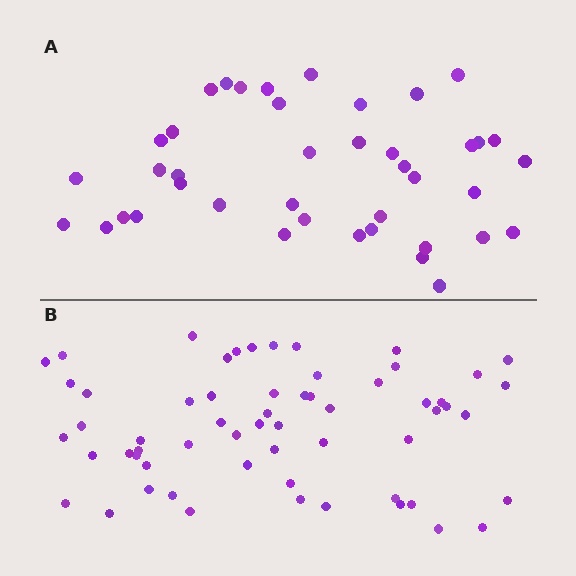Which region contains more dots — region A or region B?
Region B (the bottom region) has more dots.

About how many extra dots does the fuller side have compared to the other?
Region B has approximately 20 more dots than region A.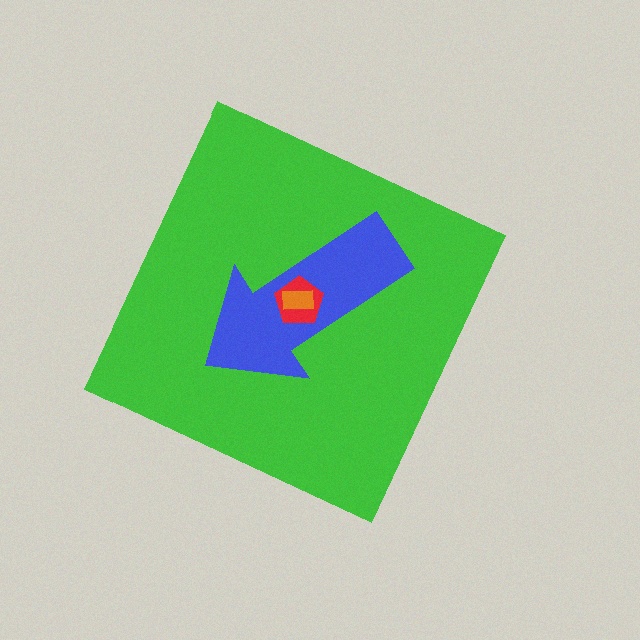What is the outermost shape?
The green diamond.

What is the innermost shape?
The orange rectangle.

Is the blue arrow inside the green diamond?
Yes.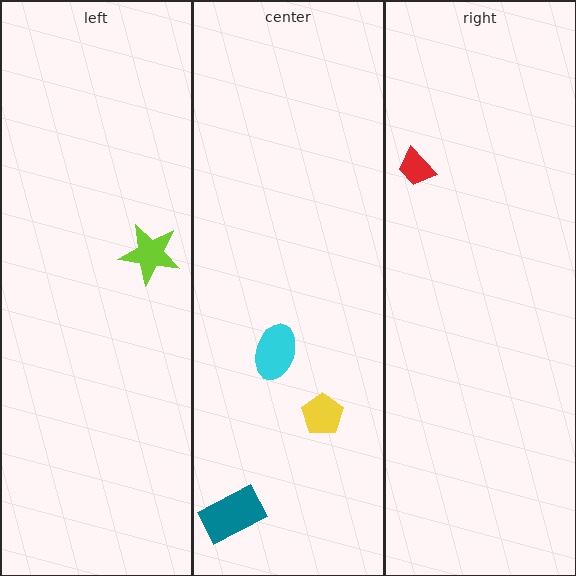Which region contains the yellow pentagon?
The center region.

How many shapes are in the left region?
1.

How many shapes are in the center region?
3.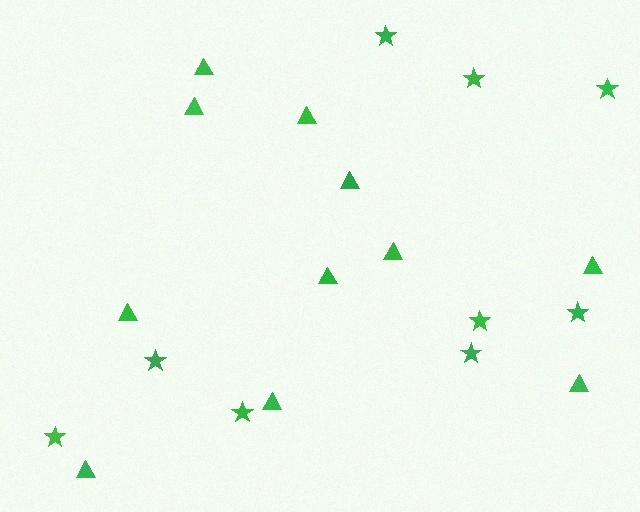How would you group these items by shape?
There are 2 groups: one group of triangles (11) and one group of stars (9).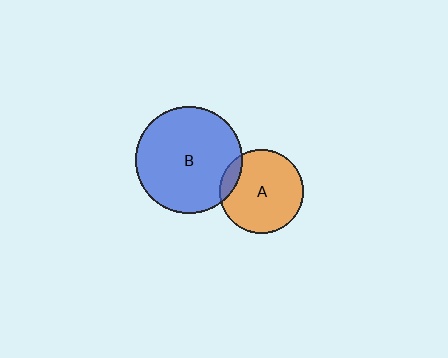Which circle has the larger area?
Circle B (blue).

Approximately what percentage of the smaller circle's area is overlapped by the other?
Approximately 10%.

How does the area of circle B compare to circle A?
Approximately 1.7 times.